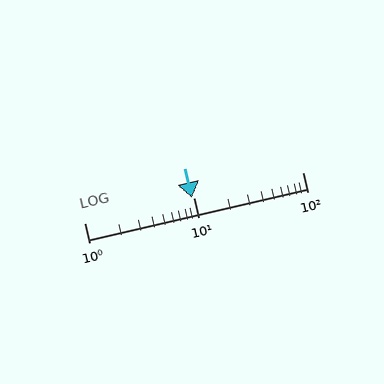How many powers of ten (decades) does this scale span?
The scale spans 2 decades, from 1 to 100.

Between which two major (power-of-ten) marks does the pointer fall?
The pointer is between 1 and 10.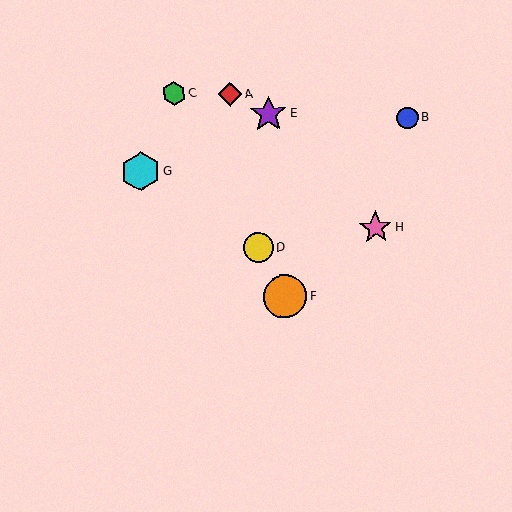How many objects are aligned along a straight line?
3 objects (C, D, F) are aligned along a straight line.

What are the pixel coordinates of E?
Object E is at (268, 114).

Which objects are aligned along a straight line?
Objects C, D, F are aligned along a straight line.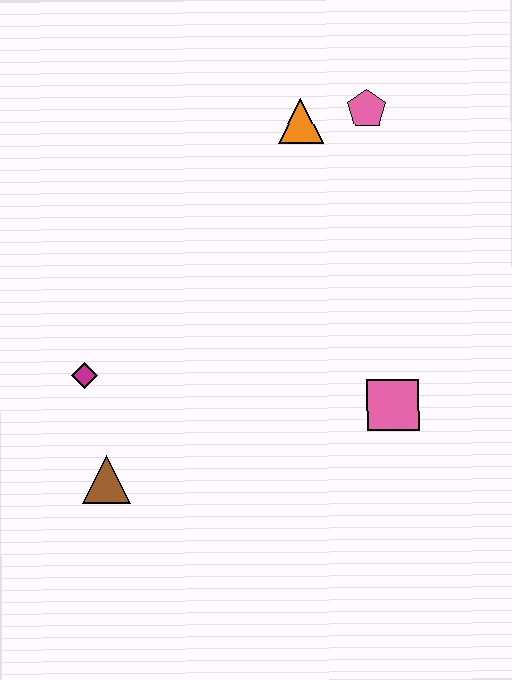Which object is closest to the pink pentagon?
The orange triangle is closest to the pink pentagon.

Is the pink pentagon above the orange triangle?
Yes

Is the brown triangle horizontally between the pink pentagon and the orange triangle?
No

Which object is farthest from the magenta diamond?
The pink pentagon is farthest from the magenta diamond.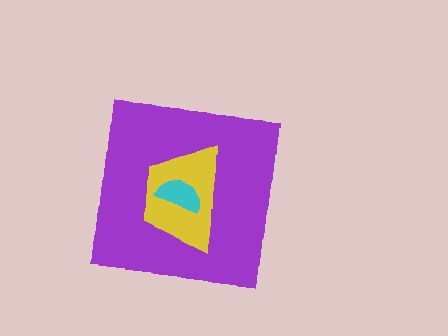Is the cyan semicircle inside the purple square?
Yes.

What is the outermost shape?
The purple square.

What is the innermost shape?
The cyan semicircle.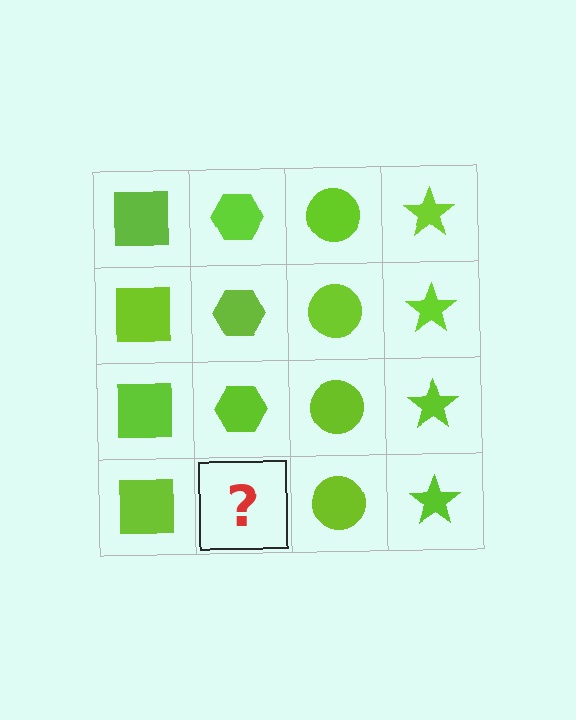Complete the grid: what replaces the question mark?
The question mark should be replaced with a lime hexagon.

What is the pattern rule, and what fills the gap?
The rule is that each column has a consistent shape. The gap should be filled with a lime hexagon.